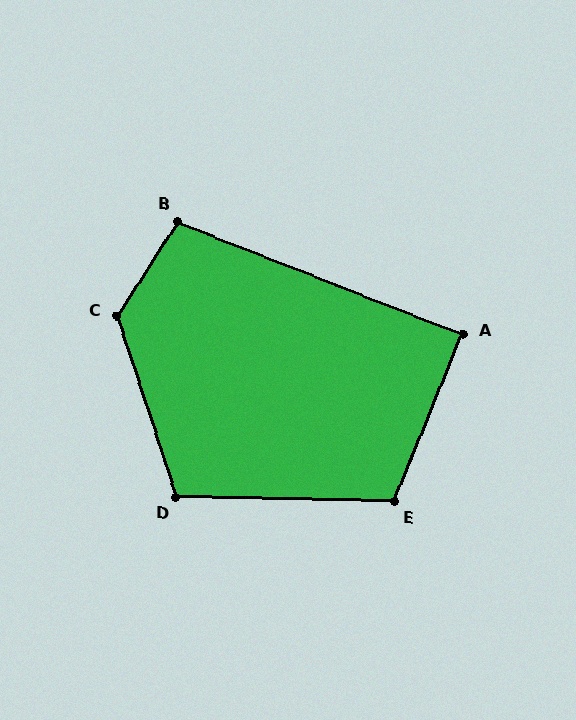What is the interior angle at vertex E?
Approximately 111 degrees (obtuse).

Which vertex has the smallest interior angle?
A, at approximately 89 degrees.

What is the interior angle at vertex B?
Approximately 101 degrees (obtuse).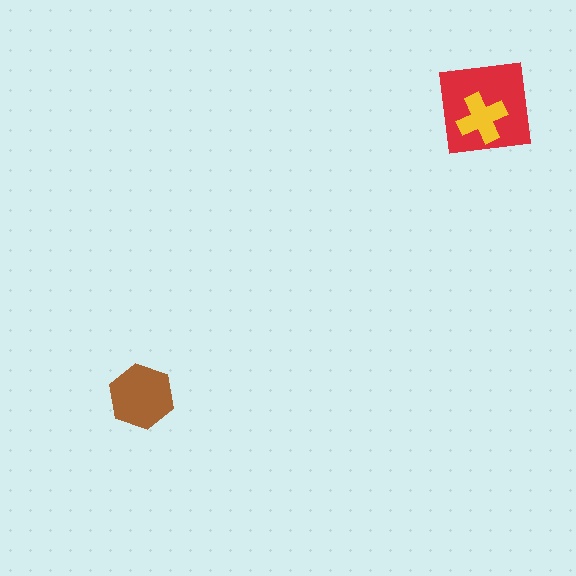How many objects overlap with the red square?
1 object overlaps with the red square.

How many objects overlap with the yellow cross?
1 object overlaps with the yellow cross.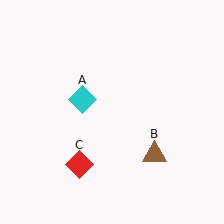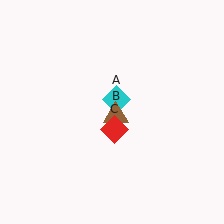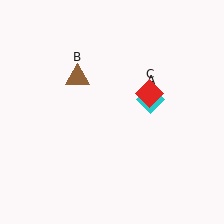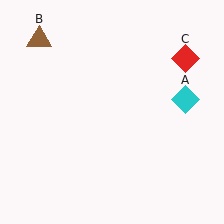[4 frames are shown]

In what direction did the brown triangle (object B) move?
The brown triangle (object B) moved up and to the left.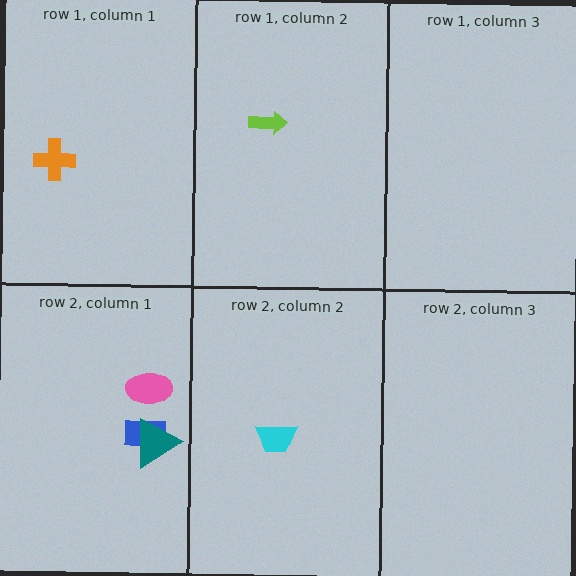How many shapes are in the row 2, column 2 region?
1.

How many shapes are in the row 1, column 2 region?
1.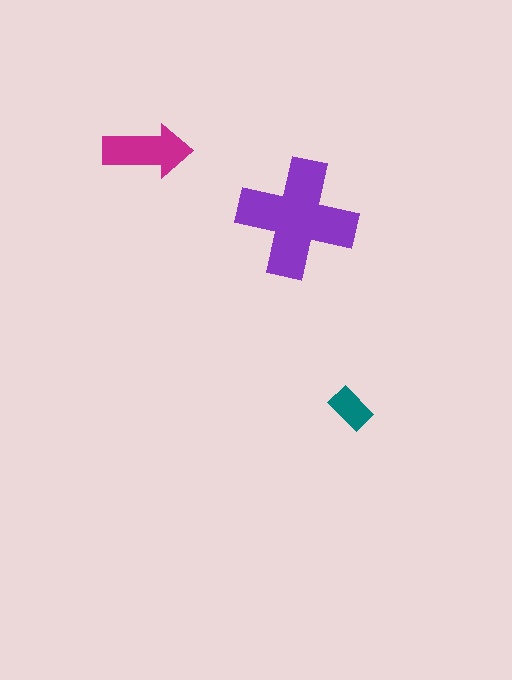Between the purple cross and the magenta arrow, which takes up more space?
The purple cross.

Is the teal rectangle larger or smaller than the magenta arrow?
Smaller.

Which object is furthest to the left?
The magenta arrow is leftmost.